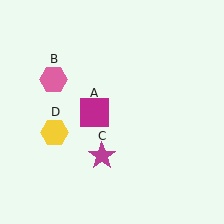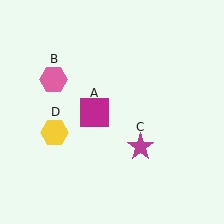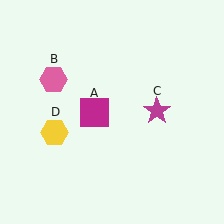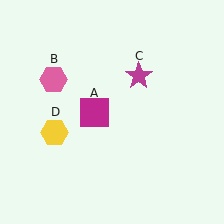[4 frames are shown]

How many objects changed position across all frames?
1 object changed position: magenta star (object C).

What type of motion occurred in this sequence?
The magenta star (object C) rotated counterclockwise around the center of the scene.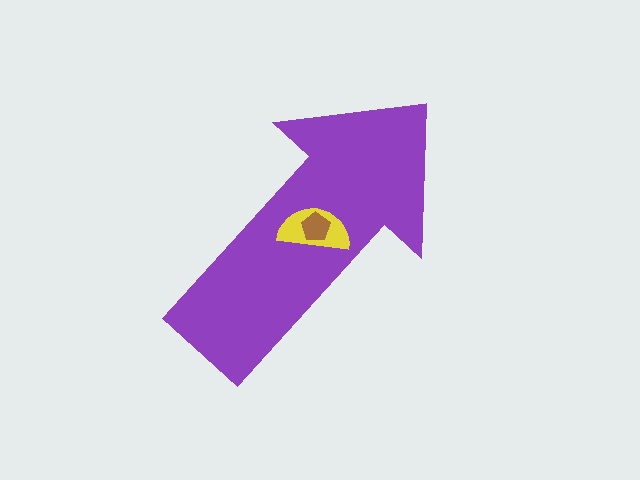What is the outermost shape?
The purple arrow.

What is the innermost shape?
The brown pentagon.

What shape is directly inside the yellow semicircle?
The brown pentagon.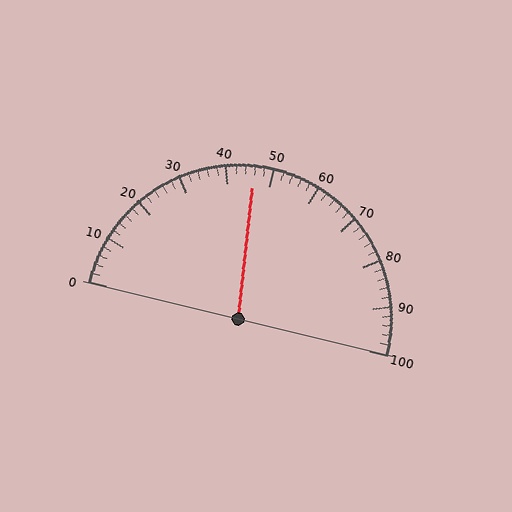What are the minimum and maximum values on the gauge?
The gauge ranges from 0 to 100.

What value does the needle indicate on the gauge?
The needle indicates approximately 46.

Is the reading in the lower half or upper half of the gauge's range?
The reading is in the lower half of the range (0 to 100).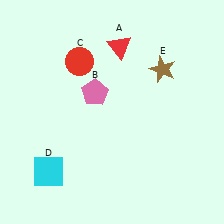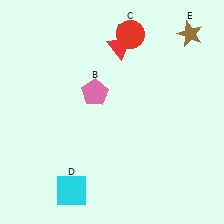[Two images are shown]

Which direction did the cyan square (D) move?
The cyan square (D) moved right.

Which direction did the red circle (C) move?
The red circle (C) moved right.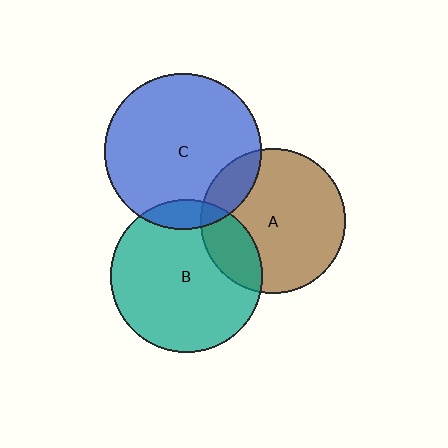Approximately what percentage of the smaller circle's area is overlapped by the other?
Approximately 10%.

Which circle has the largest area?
Circle C (blue).